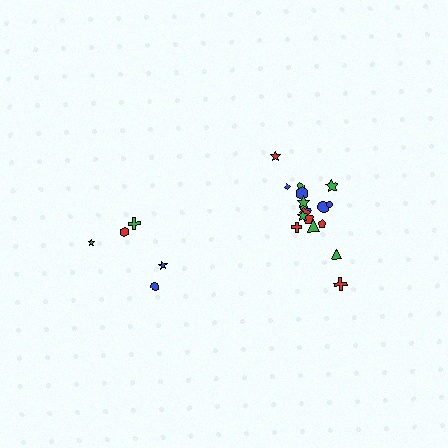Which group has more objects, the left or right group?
The right group.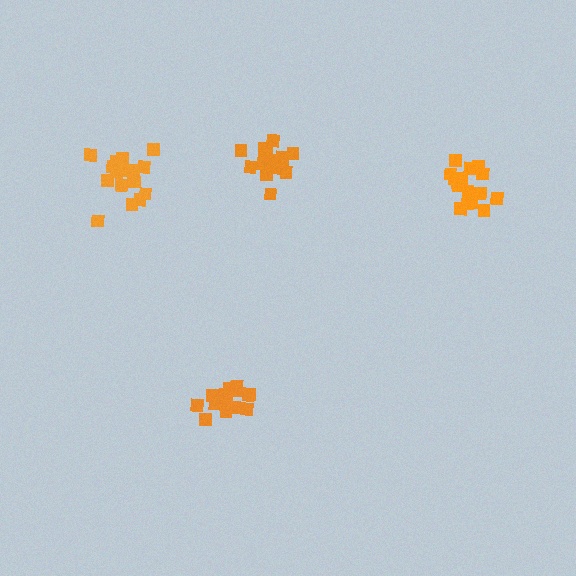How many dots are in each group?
Group 1: 15 dots, Group 2: 17 dots, Group 3: 18 dots, Group 4: 16 dots (66 total).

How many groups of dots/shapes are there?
There are 4 groups.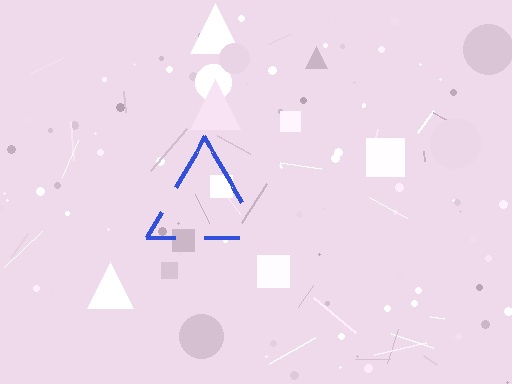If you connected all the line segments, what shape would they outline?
They would outline a triangle.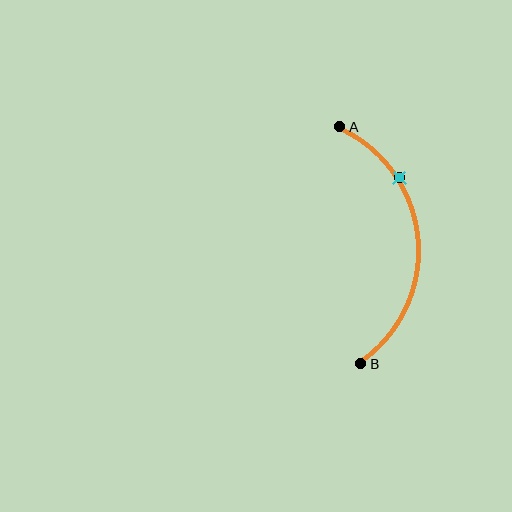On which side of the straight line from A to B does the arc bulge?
The arc bulges to the right of the straight line connecting A and B.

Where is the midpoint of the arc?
The arc midpoint is the point on the curve farthest from the straight line joining A and B. It sits to the right of that line.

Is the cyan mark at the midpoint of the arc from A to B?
No. The cyan mark lies on the arc but is closer to endpoint A. The arc midpoint would be at the point on the curve equidistant along the arc from both A and B.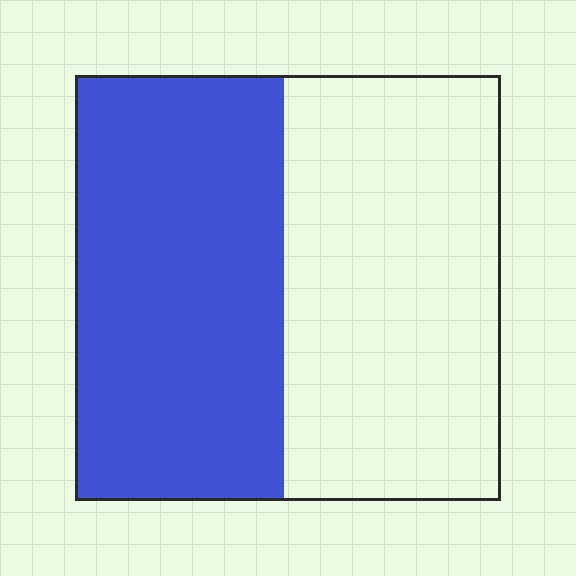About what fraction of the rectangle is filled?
About one half (1/2).